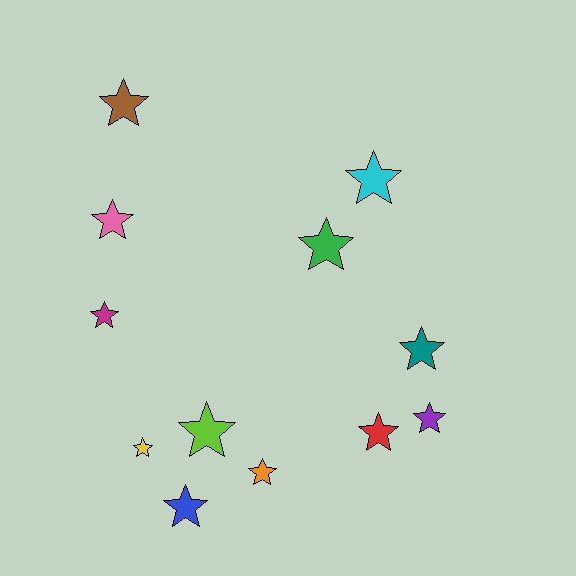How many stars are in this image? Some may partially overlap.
There are 12 stars.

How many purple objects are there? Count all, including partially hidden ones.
There is 1 purple object.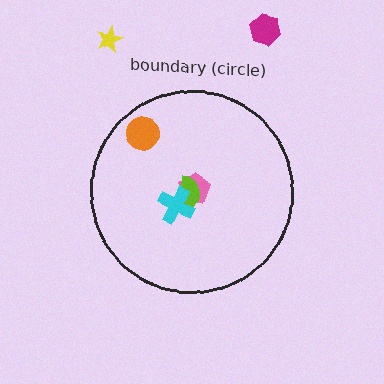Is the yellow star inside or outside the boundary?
Outside.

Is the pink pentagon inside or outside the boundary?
Inside.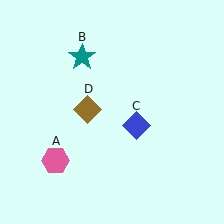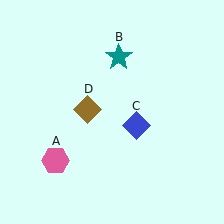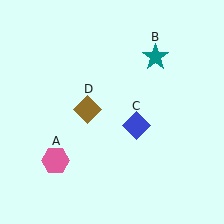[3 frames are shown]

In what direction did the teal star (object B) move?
The teal star (object B) moved right.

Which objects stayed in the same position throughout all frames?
Pink hexagon (object A) and blue diamond (object C) and brown diamond (object D) remained stationary.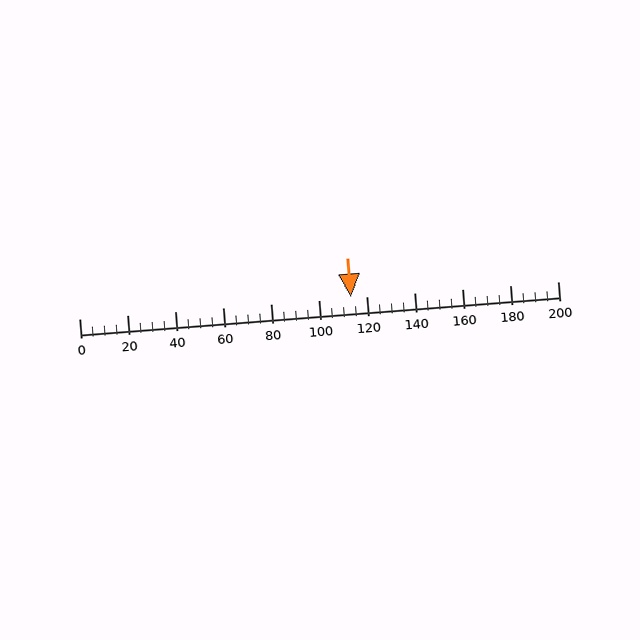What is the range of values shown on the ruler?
The ruler shows values from 0 to 200.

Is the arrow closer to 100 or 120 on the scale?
The arrow is closer to 120.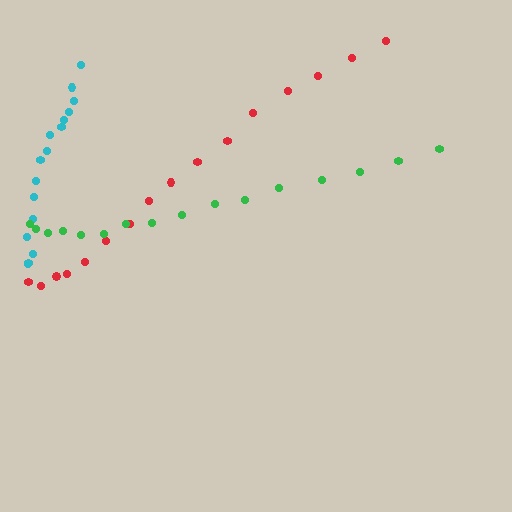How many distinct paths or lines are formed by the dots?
There are 3 distinct paths.